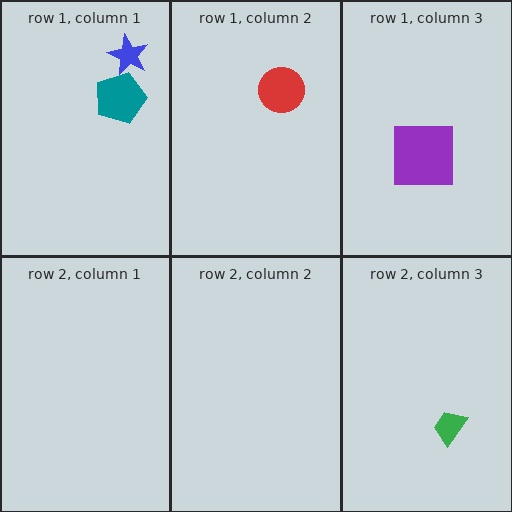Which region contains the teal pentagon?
The row 1, column 1 region.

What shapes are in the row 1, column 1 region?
The teal pentagon, the blue star.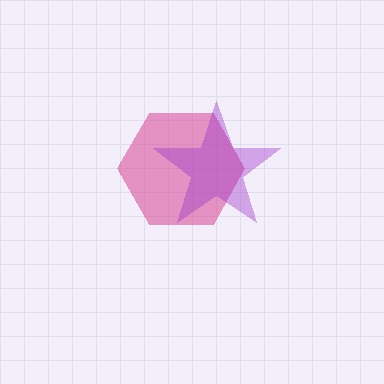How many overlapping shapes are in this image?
There are 2 overlapping shapes in the image.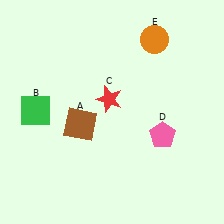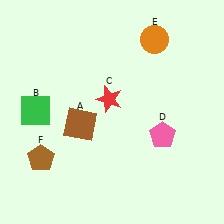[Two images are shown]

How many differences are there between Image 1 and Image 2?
There is 1 difference between the two images.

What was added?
A brown pentagon (F) was added in Image 2.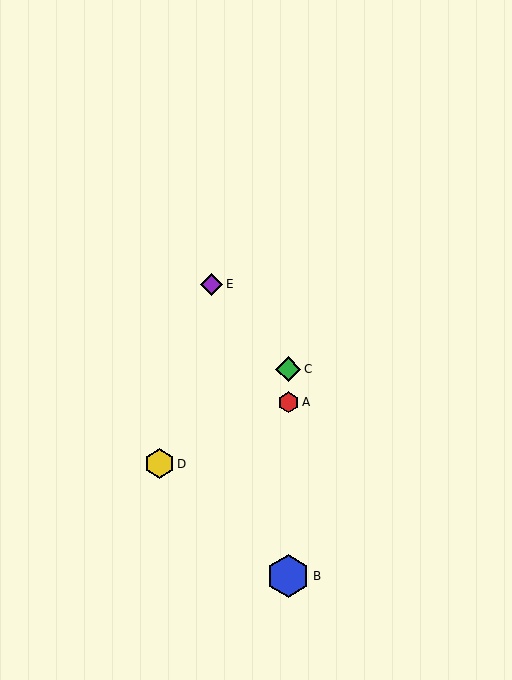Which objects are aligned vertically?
Objects A, B, C are aligned vertically.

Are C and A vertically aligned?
Yes, both are at x≈288.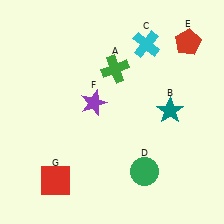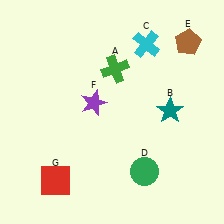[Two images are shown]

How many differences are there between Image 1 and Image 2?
There is 1 difference between the two images.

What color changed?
The pentagon (E) changed from red in Image 1 to brown in Image 2.